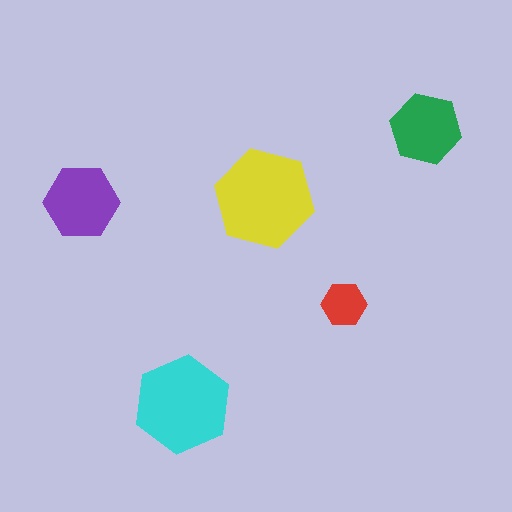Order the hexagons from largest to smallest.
the yellow one, the cyan one, the purple one, the green one, the red one.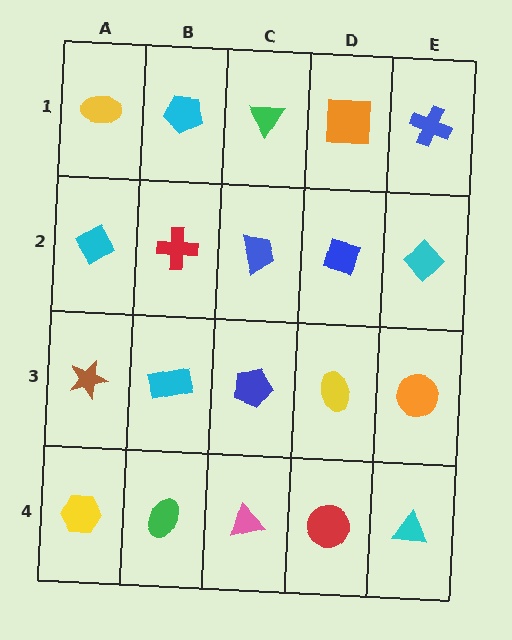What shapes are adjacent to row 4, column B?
A cyan rectangle (row 3, column B), a yellow hexagon (row 4, column A), a pink triangle (row 4, column C).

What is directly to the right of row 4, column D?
A cyan triangle.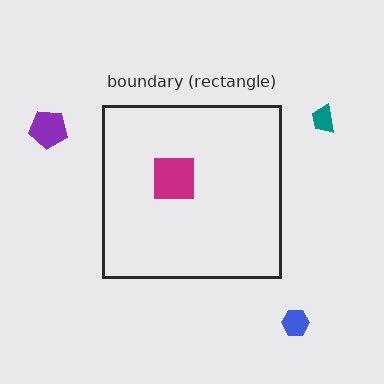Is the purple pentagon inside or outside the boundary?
Outside.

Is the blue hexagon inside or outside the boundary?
Outside.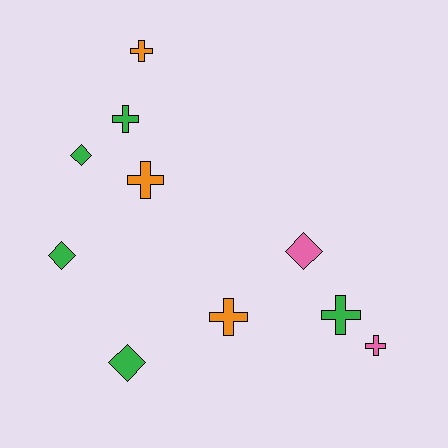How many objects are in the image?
There are 10 objects.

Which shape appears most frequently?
Cross, with 6 objects.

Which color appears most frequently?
Green, with 5 objects.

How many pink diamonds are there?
There is 1 pink diamond.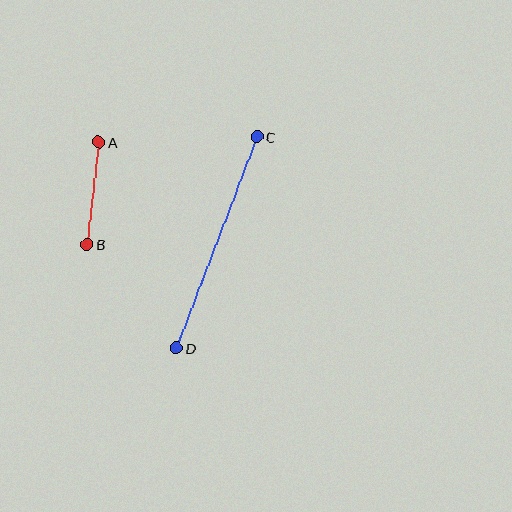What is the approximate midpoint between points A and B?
The midpoint is at approximately (93, 193) pixels.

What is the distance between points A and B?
The distance is approximately 103 pixels.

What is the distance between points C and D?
The distance is approximately 226 pixels.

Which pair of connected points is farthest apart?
Points C and D are farthest apart.